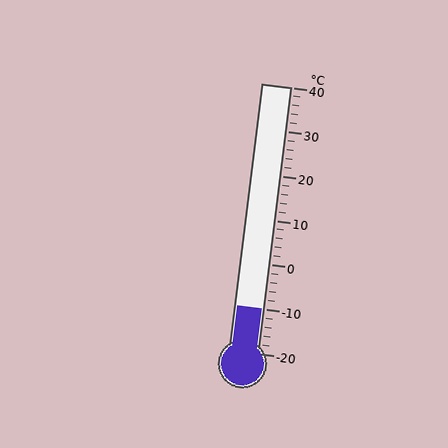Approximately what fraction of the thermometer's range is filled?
The thermometer is filled to approximately 15% of its range.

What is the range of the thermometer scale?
The thermometer scale ranges from -20°C to 40°C.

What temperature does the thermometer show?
The thermometer shows approximately -10°C.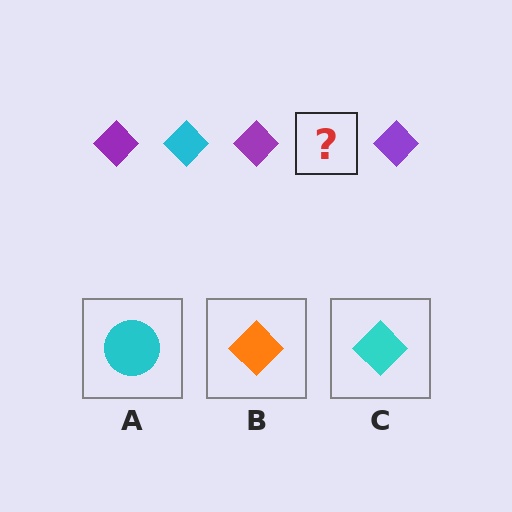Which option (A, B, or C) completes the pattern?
C.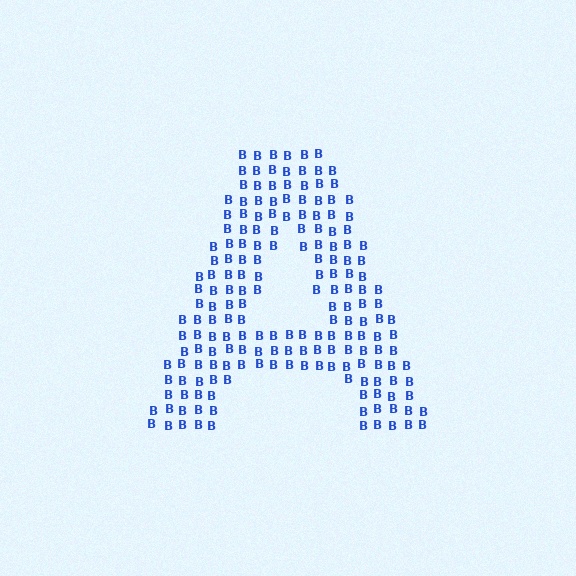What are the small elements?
The small elements are letter B's.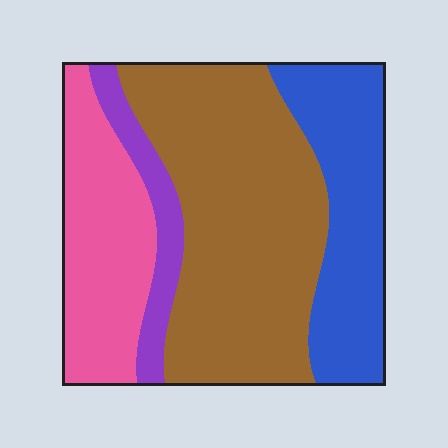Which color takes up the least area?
Purple, at roughly 10%.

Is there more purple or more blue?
Blue.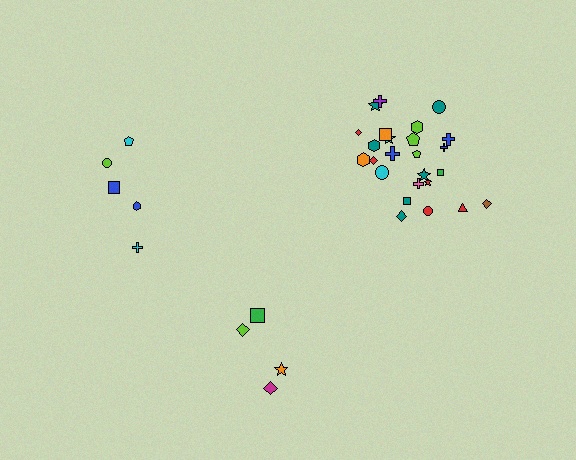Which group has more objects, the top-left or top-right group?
The top-right group.